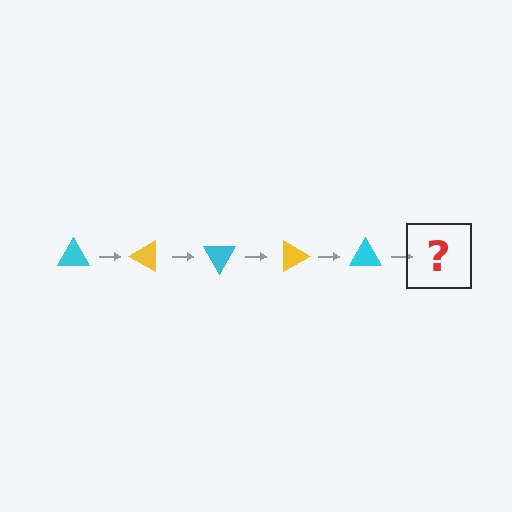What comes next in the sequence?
The next element should be a yellow triangle, rotated 150 degrees from the start.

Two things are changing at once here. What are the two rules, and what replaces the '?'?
The two rules are that it rotates 30 degrees each step and the color cycles through cyan and yellow. The '?' should be a yellow triangle, rotated 150 degrees from the start.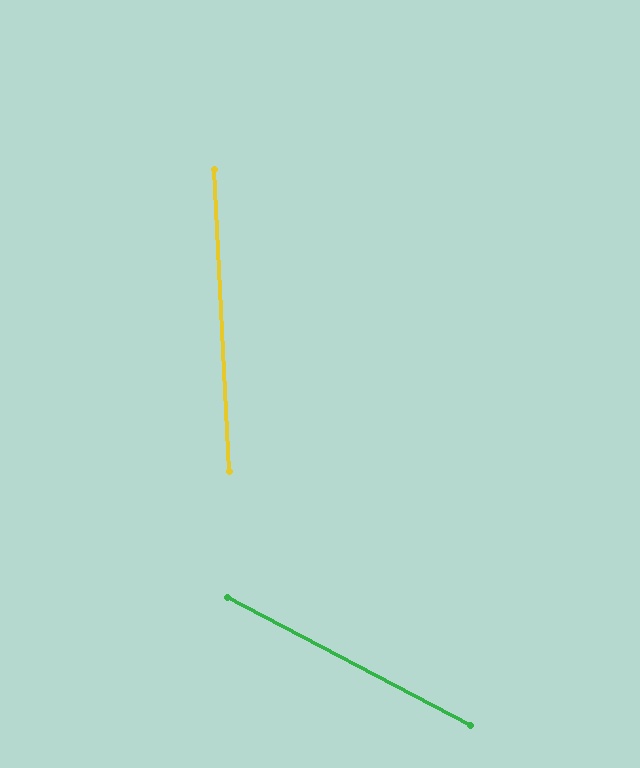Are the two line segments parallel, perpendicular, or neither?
Neither parallel nor perpendicular — they differ by about 59°.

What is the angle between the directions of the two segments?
Approximately 59 degrees.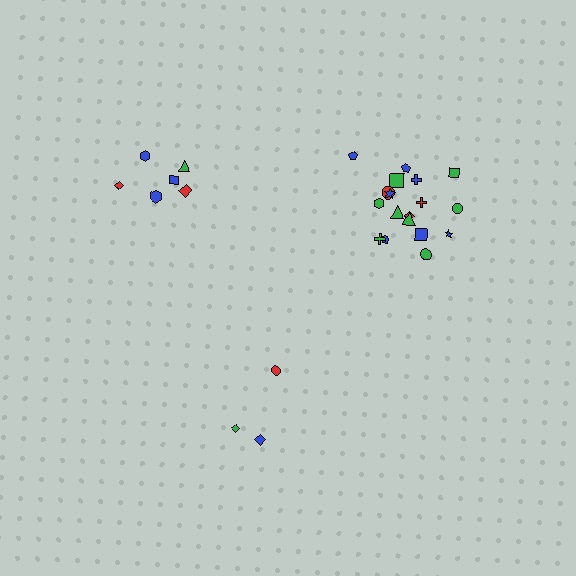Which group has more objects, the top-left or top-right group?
The top-right group.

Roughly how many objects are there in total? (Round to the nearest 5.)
Roughly 25 objects in total.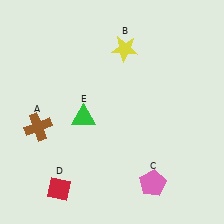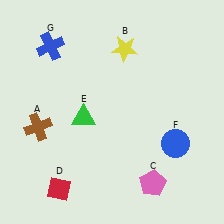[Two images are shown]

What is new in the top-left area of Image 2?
A blue cross (G) was added in the top-left area of Image 2.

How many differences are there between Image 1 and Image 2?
There are 2 differences between the two images.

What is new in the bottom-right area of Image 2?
A blue circle (F) was added in the bottom-right area of Image 2.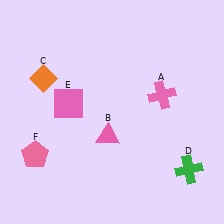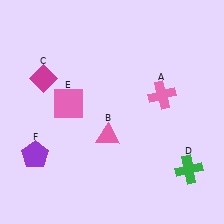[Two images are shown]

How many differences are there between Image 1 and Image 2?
There are 2 differences between the two images.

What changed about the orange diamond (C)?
In Image 1, C is orange. In Image 2, it changed to magenta.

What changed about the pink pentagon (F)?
In Image 1, F is pink. In Image 2, it changed to purple.